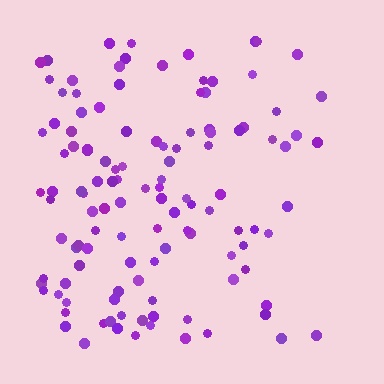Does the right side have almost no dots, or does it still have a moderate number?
Still a moderate number, just noticeably fewer than the left.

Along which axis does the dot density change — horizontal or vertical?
Horizontal.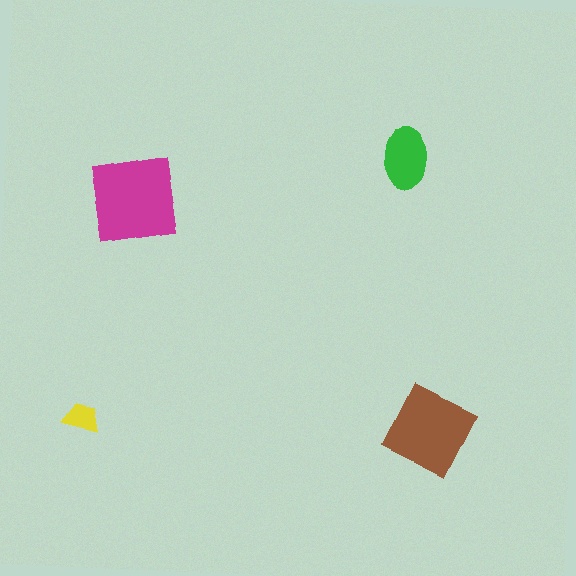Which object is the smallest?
The yellow trapezoid.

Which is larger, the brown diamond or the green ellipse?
The brown diamond.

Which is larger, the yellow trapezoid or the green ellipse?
The green ellipse.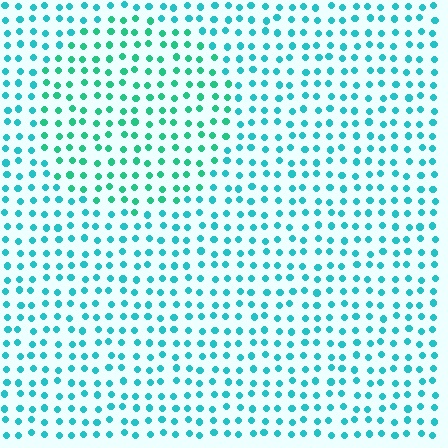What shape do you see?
I see a circle.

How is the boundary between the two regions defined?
The boundary is defined purely by a slight shift in hue (about 25 degrees). Spacing, size, and orientation are identical on both sides.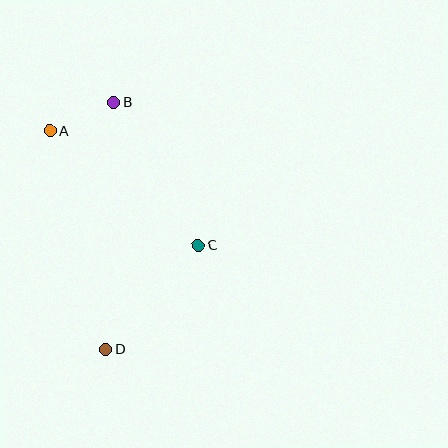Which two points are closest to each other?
Points A and B are closest to each other.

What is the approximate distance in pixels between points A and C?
The distance between A and C is approximately 188 pixels.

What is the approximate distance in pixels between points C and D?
The distance between C and D is approximately 139 pixels.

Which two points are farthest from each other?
Points B and D are farthest from each other.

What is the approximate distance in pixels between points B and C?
The distance between B and C is approximately 166 pixels.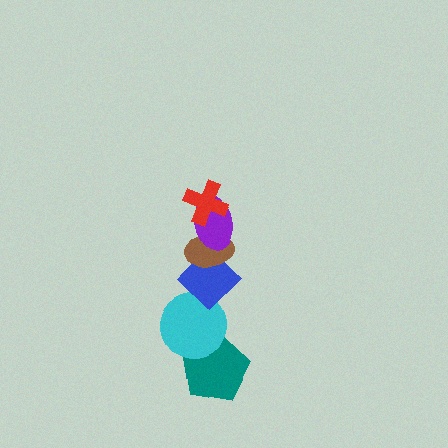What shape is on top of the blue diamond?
The brown ellipse is on top of the blue diamond.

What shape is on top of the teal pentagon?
The cyan circle is on top of the teal pentagon.